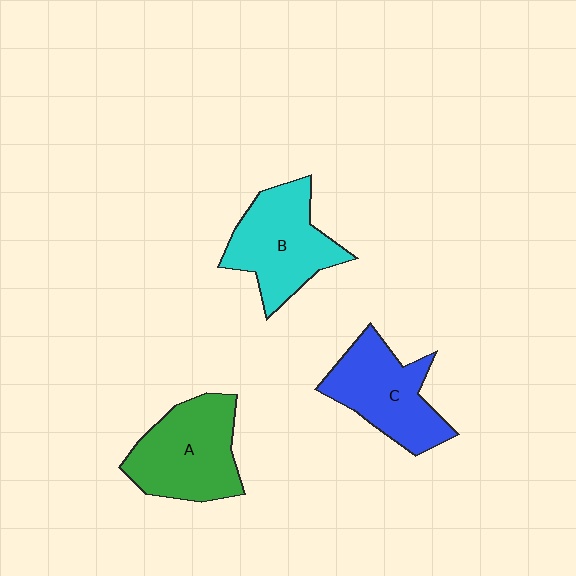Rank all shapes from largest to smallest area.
From largest to smallest: A (green), B (cyan), C (blue).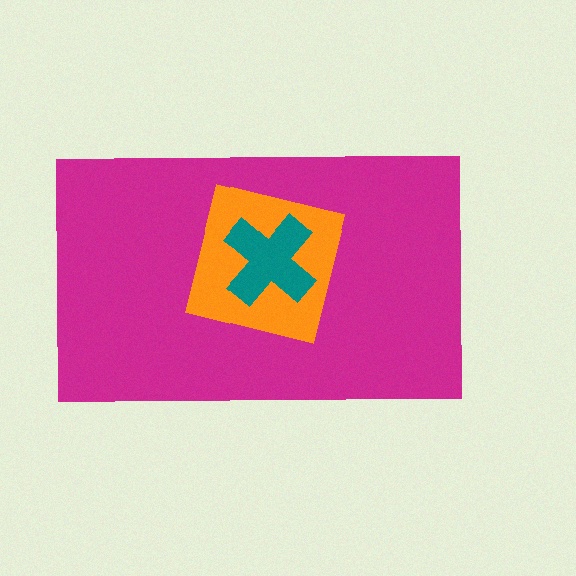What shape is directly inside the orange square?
The teal cross.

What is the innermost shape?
The teal cross.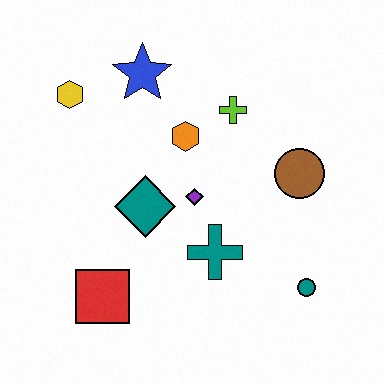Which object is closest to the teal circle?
The teal cross is closest to the teal circle.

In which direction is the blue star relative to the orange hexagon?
The blue star is above the orange hexagon.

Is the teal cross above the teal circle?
Yes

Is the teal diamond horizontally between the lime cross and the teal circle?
No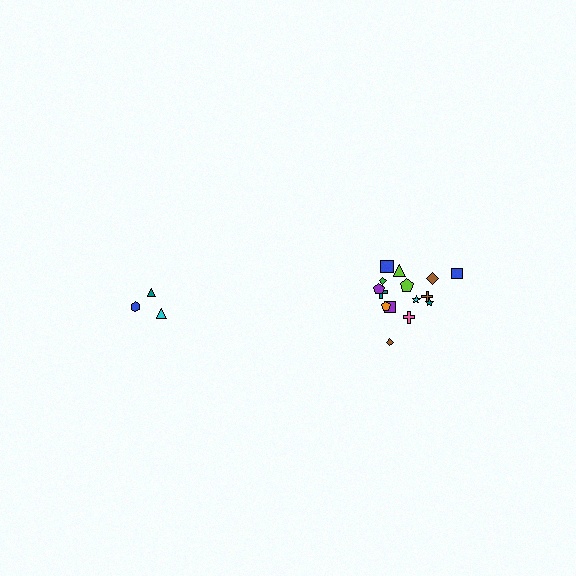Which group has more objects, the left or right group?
The right group.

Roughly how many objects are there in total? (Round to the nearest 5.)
Roughly 20 objects in total.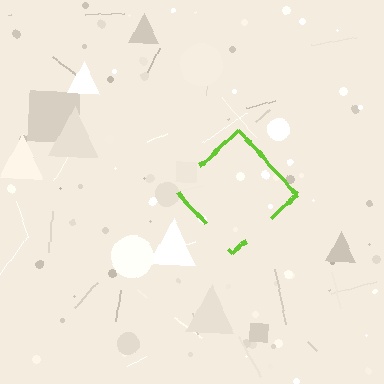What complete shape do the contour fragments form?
The contour fragments form a diamond.